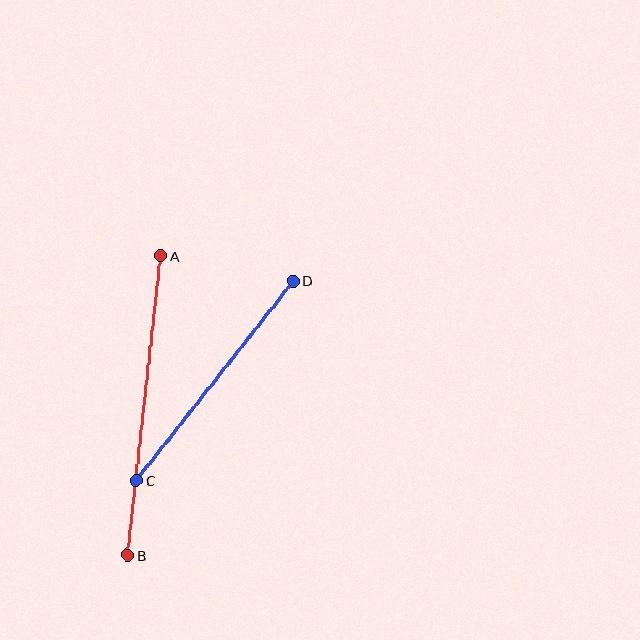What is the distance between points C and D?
The distance is approximately 254 pixels.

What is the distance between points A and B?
The distance is approximately 302 pixels.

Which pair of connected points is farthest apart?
Points A and B are farthest apart.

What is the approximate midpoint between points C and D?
The midpoint is at approximately (215, 381) pixels.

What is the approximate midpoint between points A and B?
The midpoint is at approximately (144, 406) pixels.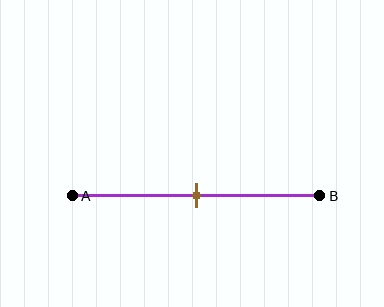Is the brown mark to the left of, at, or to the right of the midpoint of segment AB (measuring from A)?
The brown mark is approximately at the midpoint of segment AB.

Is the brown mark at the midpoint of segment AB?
Yes, the mark is approximately at the midpoint.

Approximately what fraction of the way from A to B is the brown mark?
The brown mark is approximately 50% of the way from A to B.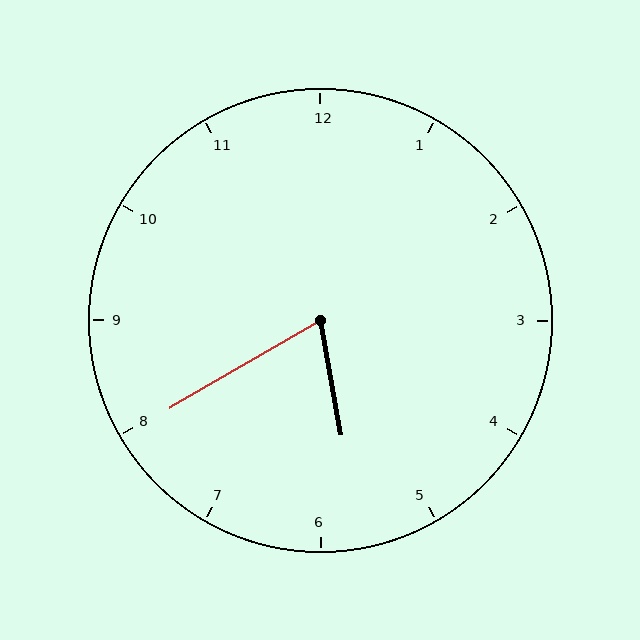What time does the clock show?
5:40.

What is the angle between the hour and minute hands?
Approximately 70 degrees.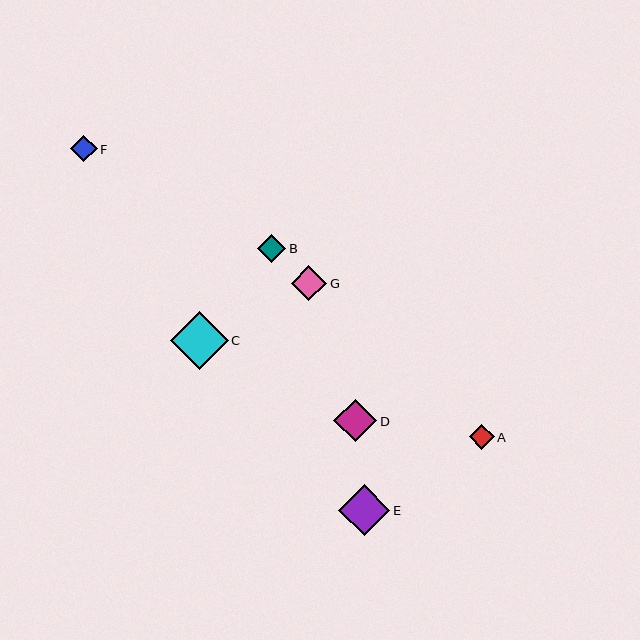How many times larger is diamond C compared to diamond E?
Diamond C is approximately 1.1 times the size of diamond E.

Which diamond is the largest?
Diamond C is the largest with a size of approximately 58 pixels.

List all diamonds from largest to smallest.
From largest to smallest: C, E, D, G, B, F, A.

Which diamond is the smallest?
Diamond A is the smallest with a size of approximately 25 pixels.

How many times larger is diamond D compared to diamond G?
Diamond D is approximately 1.2 times the size of diamond G.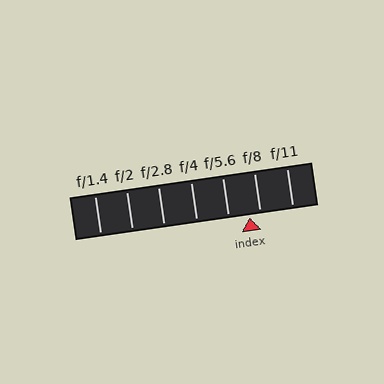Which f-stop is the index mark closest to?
The index mark is closest to f/8.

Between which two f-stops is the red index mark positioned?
The index mark is between f/5.6 and f/8.